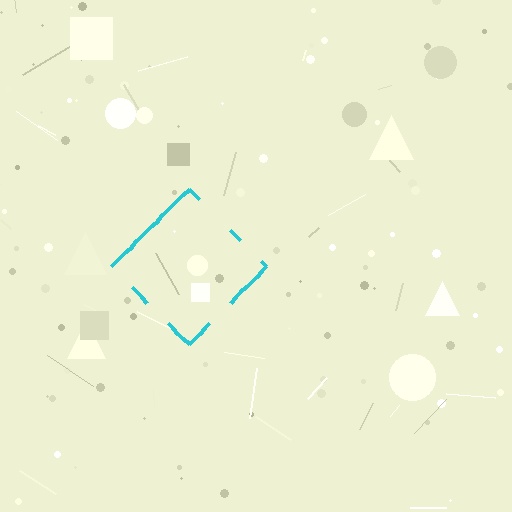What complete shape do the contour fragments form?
The contour fragments form a diamond.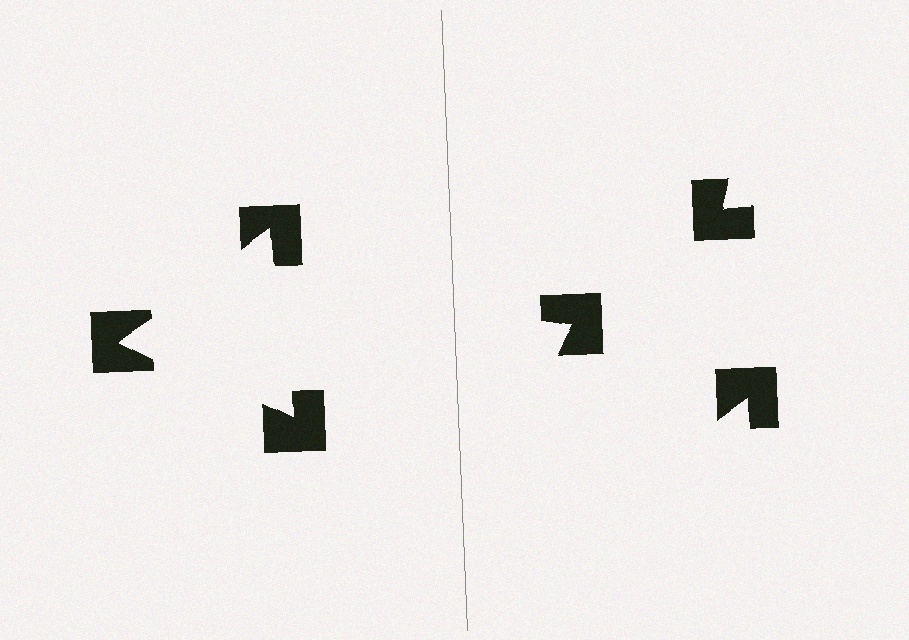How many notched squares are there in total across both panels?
6 — 3 on each side.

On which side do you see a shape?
An illusory triangle appears on the left side. On the right side the wedge cuts are rotated, so no coherent shape forms.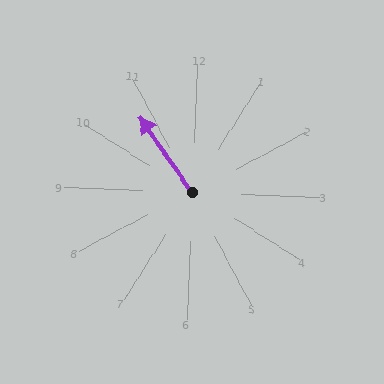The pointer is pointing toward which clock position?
Roughly 11 o'clock.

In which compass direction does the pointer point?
Northwest.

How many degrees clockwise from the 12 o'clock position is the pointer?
Approximately 323 degrees.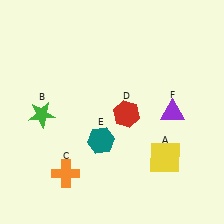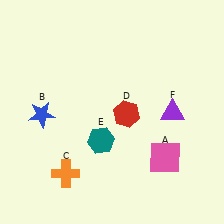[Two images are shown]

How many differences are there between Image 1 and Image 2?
There are 2 differences between the two images.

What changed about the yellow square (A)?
In Image 1, A is yellow. In Image 2, it changed to pink.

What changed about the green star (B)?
In Image 1, B is green. In Image 2, it changed to blue.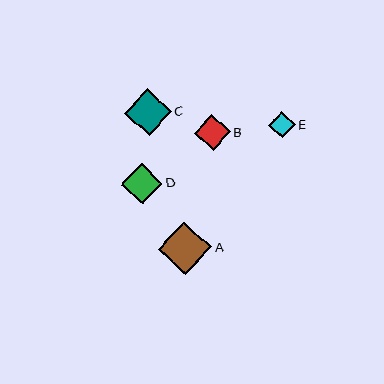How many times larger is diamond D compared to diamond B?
Diamond D is approximately 1.1 times the size of diamond B.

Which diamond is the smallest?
Diamond E is the smallest with a size of approximately 27 pixels.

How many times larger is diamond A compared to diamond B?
Diamond A is approximately 1.5 times the size of diamond B.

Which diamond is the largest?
Diamond A is the largest with a size of approximately 54 pixels.